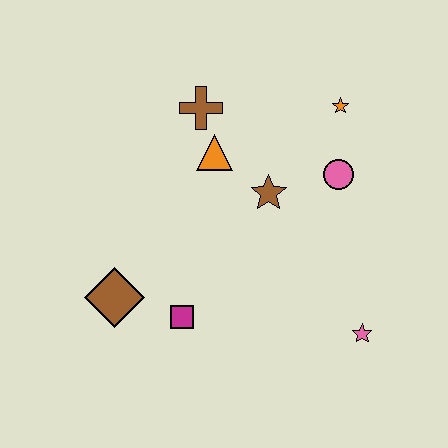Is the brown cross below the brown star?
No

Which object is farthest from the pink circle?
The brown diamond is farthest from the pink circle.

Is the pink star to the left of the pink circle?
No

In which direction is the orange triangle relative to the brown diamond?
The orange triangle is above the brown diamond.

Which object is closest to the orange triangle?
The brown cross is closest to the orange triangle.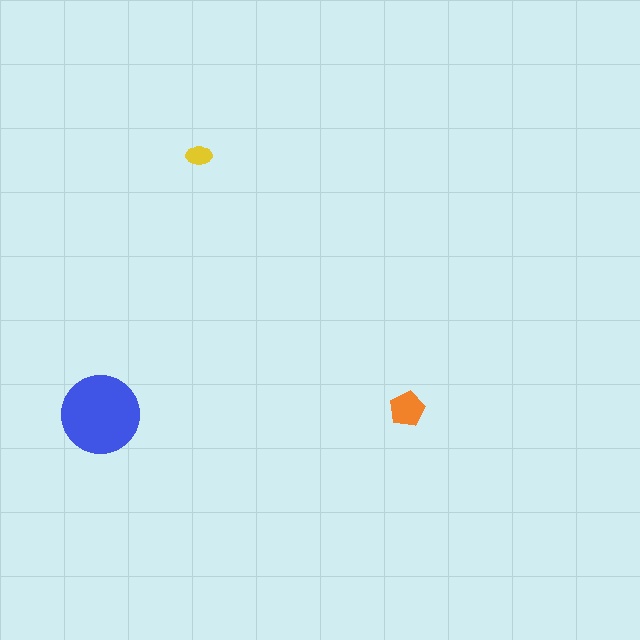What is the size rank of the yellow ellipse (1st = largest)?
3rd.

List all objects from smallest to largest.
The yellow ellipse, the orange pentagon, the blue circle.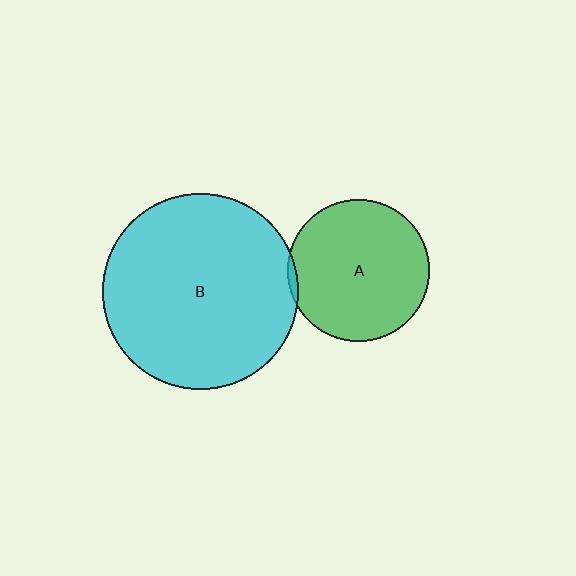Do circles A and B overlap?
Yes.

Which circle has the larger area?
Circle B (cyan).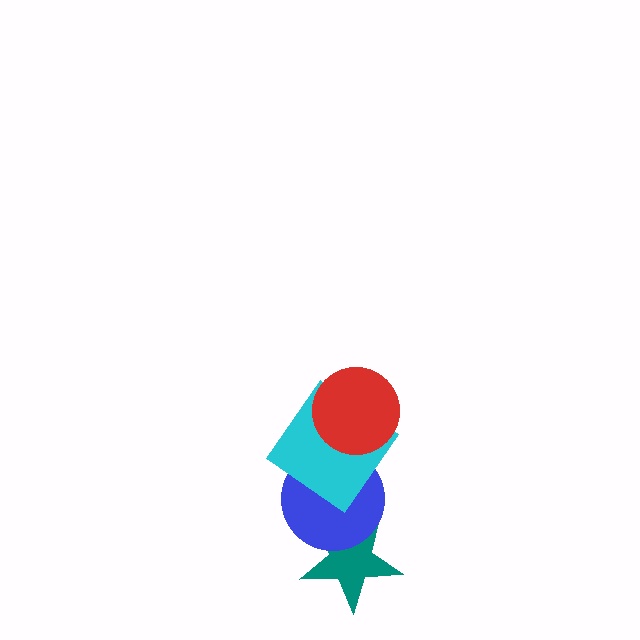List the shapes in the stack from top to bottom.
From top to bottom: the red circle, the cyan diamond, the blue circle, the teal star.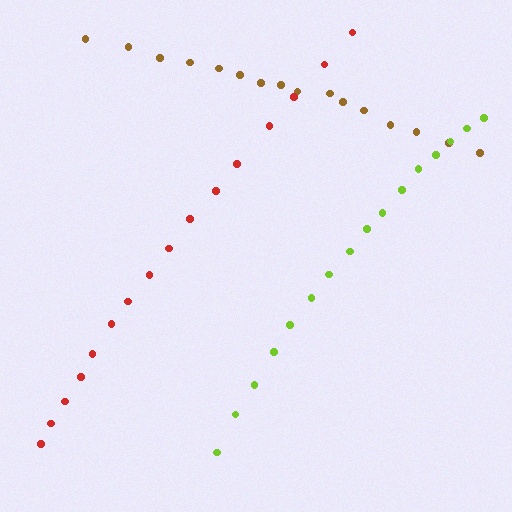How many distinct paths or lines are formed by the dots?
There are 3 distinct paths.